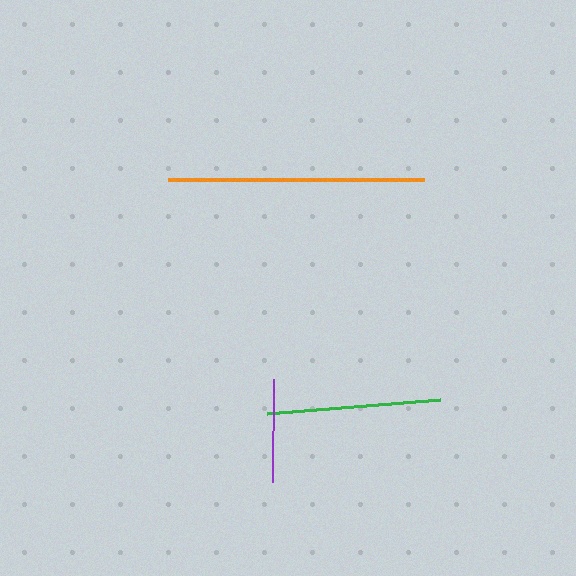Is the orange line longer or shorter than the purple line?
The orange line is longer than the purple line.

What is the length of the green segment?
The green segment is approximately 174 pixels long.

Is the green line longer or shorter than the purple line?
The green line is longer than the purple line.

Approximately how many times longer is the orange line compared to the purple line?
The orange line is approximately 2.5 times the length of the purple line.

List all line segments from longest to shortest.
From longest to shortest: orange, green, purple.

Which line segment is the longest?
The orange line is the longest at approximately 256 pixels.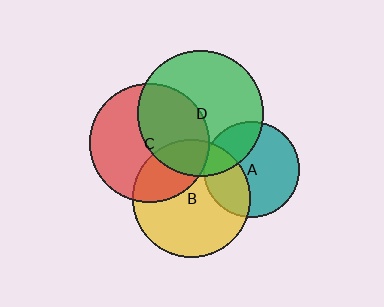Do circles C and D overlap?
Yes.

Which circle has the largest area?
Circle D (green).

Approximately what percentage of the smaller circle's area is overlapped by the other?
Approximately 45%.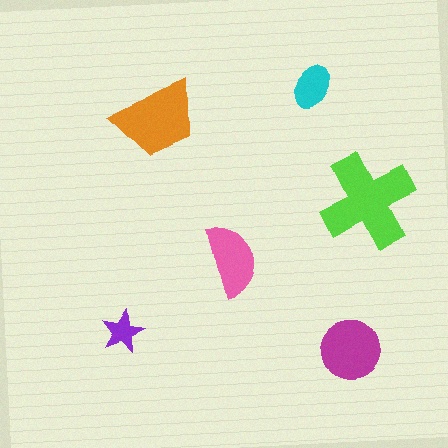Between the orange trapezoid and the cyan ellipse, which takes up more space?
The orange trapezoid.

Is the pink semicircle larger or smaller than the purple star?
Larger.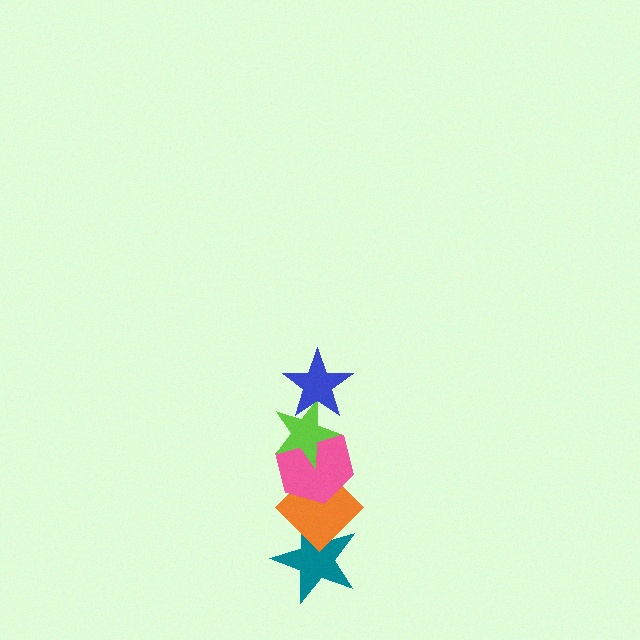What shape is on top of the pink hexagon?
The lime star is on top of the pink hexagon.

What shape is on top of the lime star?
The blue star is on top of the lime star.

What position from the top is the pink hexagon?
The pink hexagon is 3rd from the top.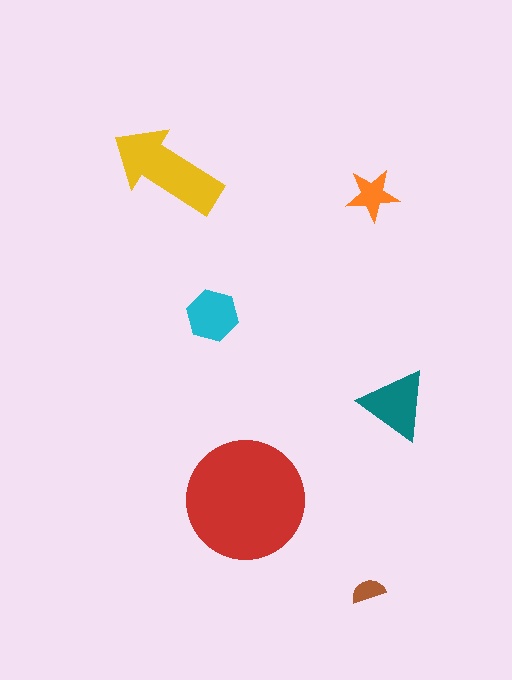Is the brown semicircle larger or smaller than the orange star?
Smaller.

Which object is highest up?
The yellow arrow is topmost.